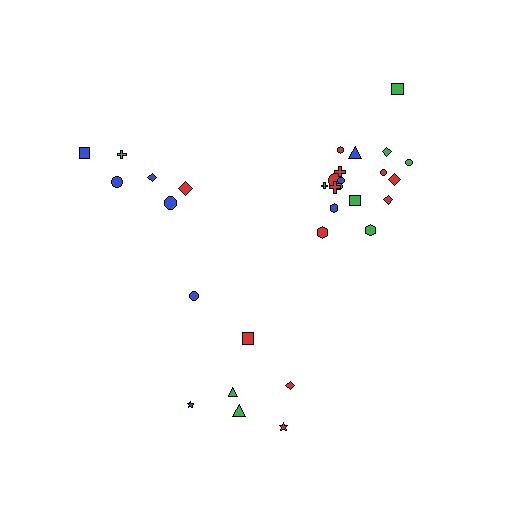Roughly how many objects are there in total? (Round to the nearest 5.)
Roughly 30 objects in total.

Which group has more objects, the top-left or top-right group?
The top-right group.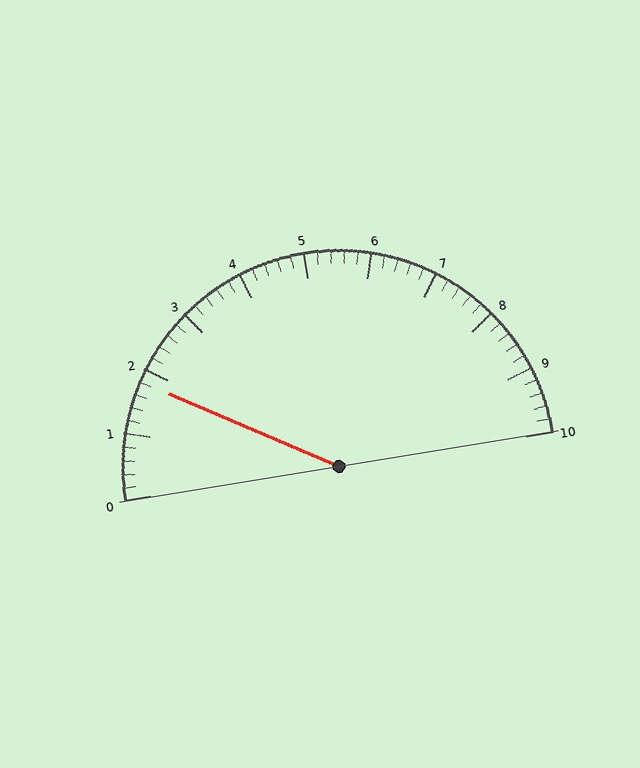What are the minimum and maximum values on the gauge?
The gauge ranges from 0 to 10.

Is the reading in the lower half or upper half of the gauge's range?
The reading is in the lower half of the range (0 to 10).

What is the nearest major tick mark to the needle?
The nearest major tick mark is 2.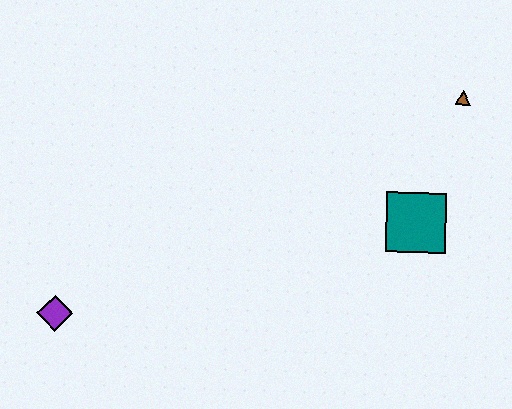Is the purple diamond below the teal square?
Yes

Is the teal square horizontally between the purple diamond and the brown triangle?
Yes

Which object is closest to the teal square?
The brown triangle is closest to the teal square.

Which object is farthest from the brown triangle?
The purple diamond is farthest from the brown triangle.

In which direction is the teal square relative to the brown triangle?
The teal square is below the brown triangle.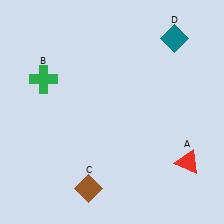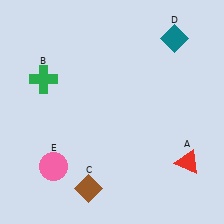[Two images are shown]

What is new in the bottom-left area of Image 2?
A pink circle (E) was added in the bottom-left area of Image 2.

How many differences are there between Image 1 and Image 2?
There is 1 difference between the two images.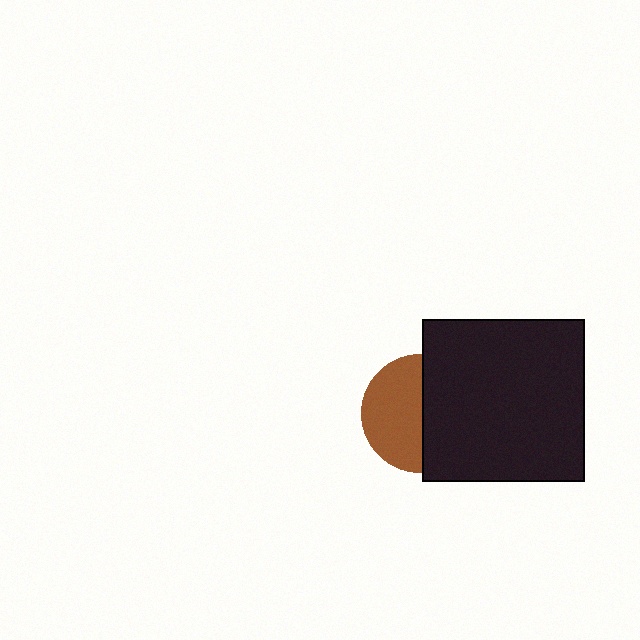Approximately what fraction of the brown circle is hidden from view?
Roughly 49% of the brown circle is hidden behind the black square.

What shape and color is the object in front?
The object in front is a black square.